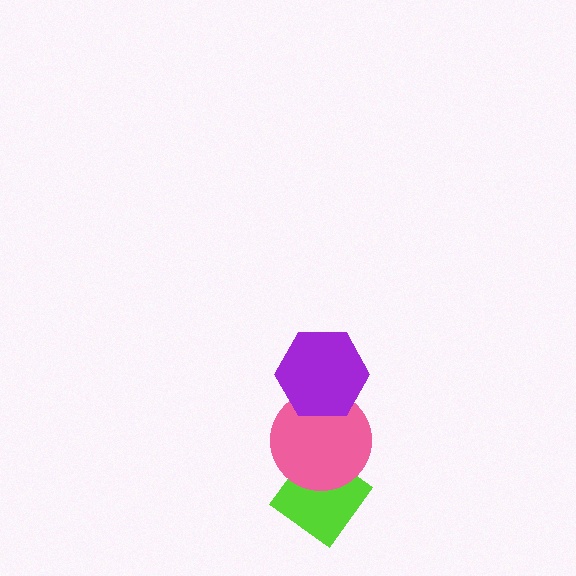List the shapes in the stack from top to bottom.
From top to bottom: the purple hexagon, the pink circle, the lime diamond.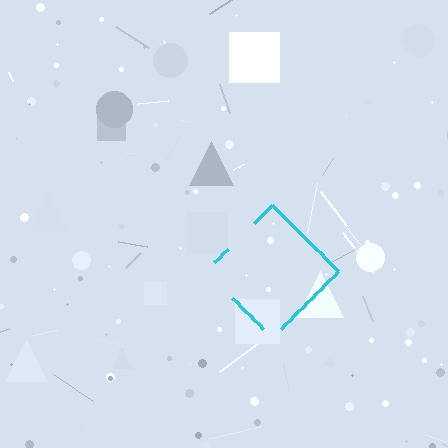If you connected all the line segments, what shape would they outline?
They would outline a diamond.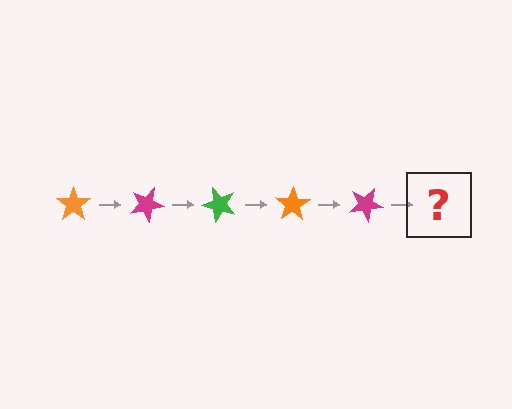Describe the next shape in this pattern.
It should be a green star, rotated 125 degrees from the start.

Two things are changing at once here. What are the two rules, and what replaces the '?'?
The two rules are that it rotates 25 degrees each step and the color cycles through orange, magenta, and green. The '?' should be a green star, rotated 125 degrees from the start.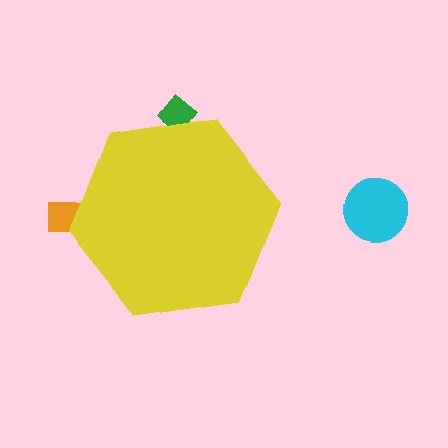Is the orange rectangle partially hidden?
Yes, the orange rectangle is partially hidden behind the yellow hexagon.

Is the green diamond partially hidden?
Yes, the green diamond is partially hidden behind the yellow hexagon.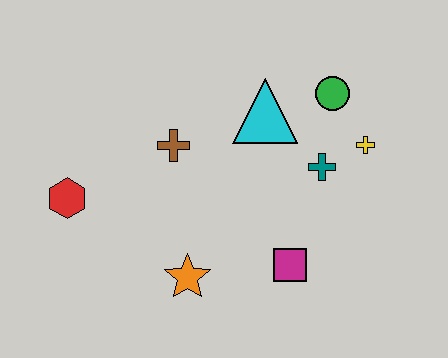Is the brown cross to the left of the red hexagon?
No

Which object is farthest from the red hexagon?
The yellow cross is farthest from the red hexagon.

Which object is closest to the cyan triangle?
The green circle is closest to the cyan triangle.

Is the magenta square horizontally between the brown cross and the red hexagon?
No